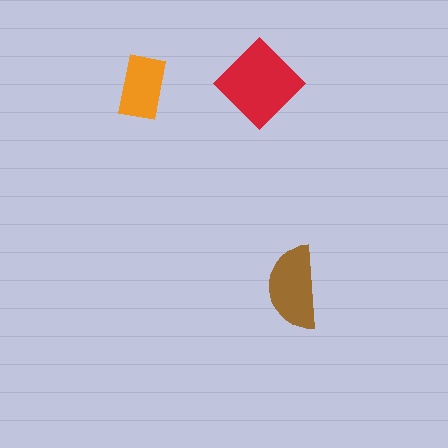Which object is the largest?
The red diamond.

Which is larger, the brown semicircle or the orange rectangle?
The brown semicircle.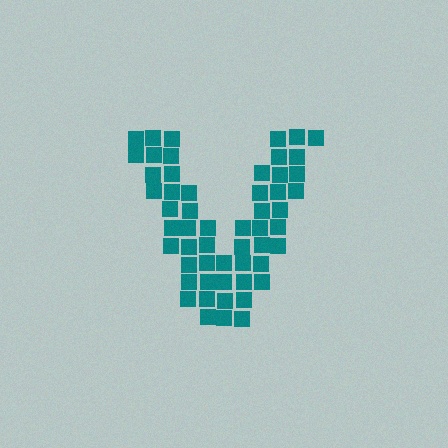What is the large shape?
The large shape is the letter V.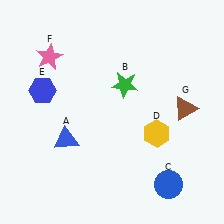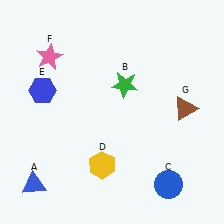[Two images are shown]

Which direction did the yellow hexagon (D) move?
The yellow hexagon (D) moved left.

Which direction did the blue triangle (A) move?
The blue triangle (A) moved down.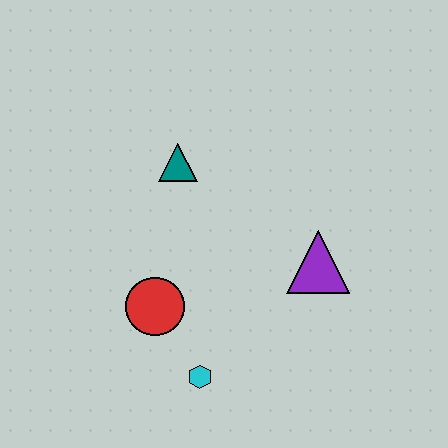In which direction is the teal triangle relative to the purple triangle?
The teal triangle is to the left of the purple triangle.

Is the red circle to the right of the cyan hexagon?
No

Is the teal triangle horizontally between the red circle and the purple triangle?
Yes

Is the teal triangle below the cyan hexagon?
No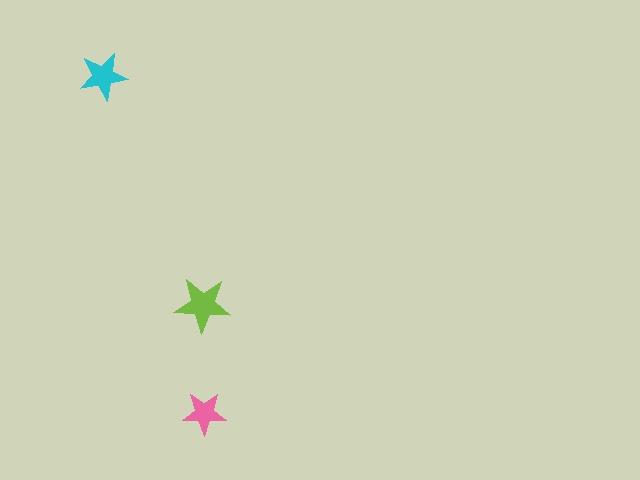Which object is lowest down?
The pink star is bottommost.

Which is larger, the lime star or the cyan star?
The lime one.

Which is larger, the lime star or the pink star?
The lime one.